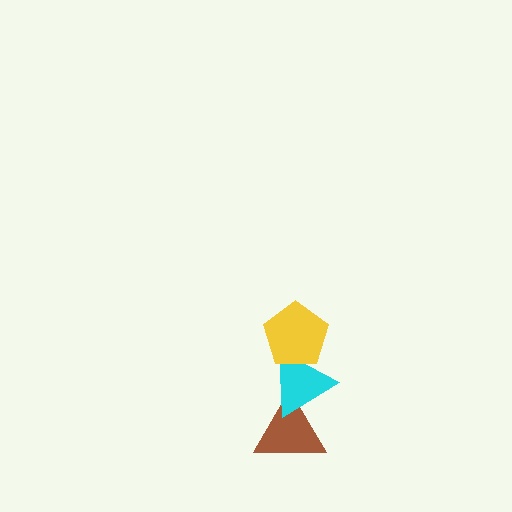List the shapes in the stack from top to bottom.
From top to bottom: the yellow pentagon, the cyan triangle, the brown triangle.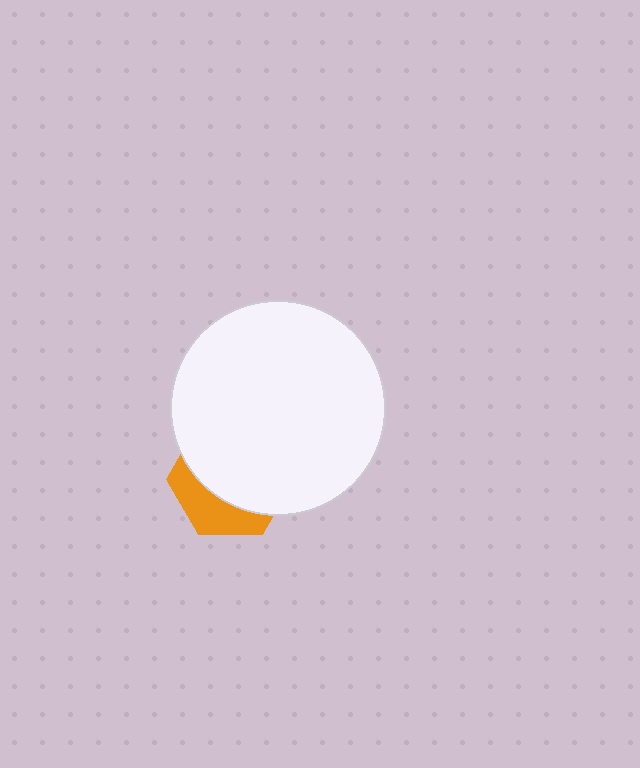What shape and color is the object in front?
The object in front is a white circle.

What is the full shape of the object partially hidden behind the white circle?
The partially hidden object is an orange hexagon.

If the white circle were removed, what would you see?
You would see the complete orange hexagon.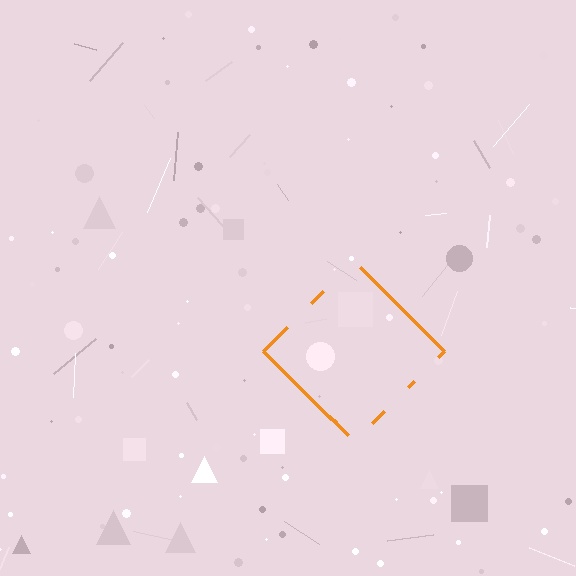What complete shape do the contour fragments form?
The contour fragments form a diamond.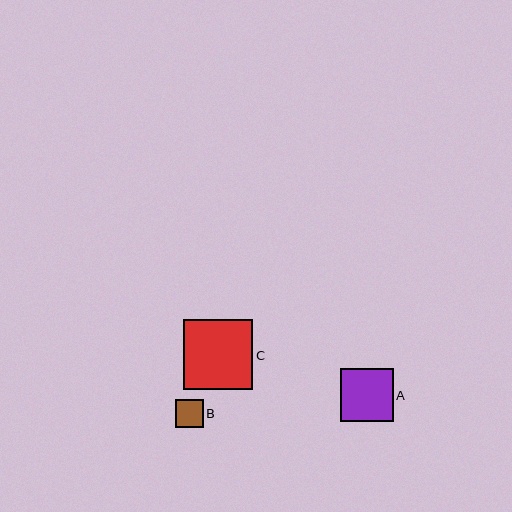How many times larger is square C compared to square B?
Square C is approximately 2.5 times the size of square B.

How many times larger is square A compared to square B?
Square A is approximately 1.9 times the size of square B.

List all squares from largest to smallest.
From largest to smallest: C, A, B.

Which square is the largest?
Square C is the largest with a size of approximately 70 pixels.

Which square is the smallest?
Square B is the smallest with a size of approximately 28 pixels.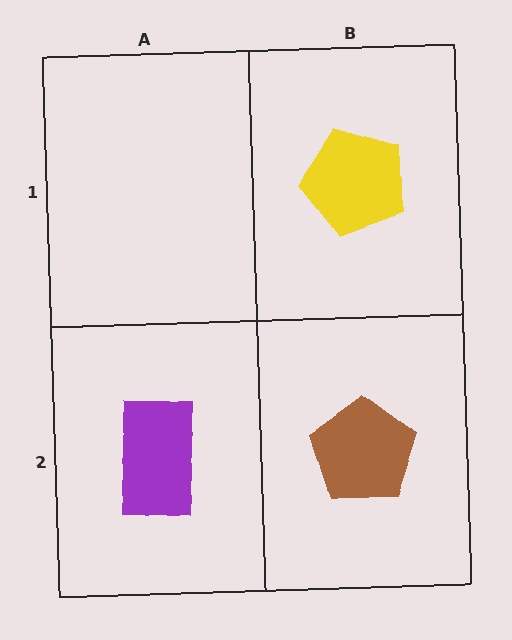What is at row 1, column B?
A yellow pentagon.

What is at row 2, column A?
A purple rectangle.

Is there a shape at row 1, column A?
No, that cell is empty.